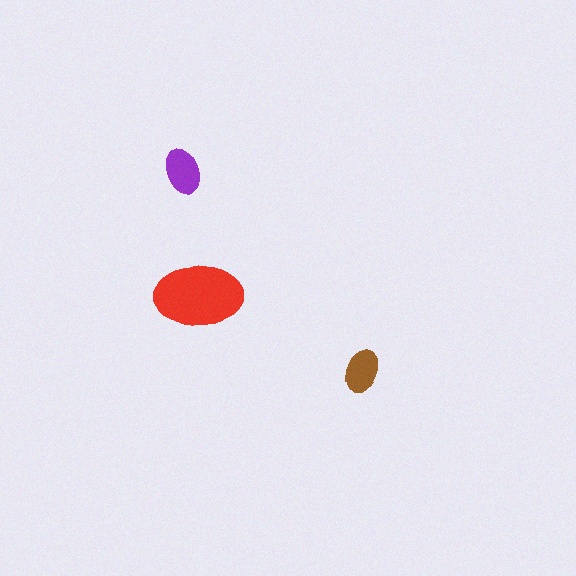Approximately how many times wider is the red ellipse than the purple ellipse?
About 2 times wider.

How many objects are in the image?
There are 3 objects in the image.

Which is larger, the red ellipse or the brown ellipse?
The red one.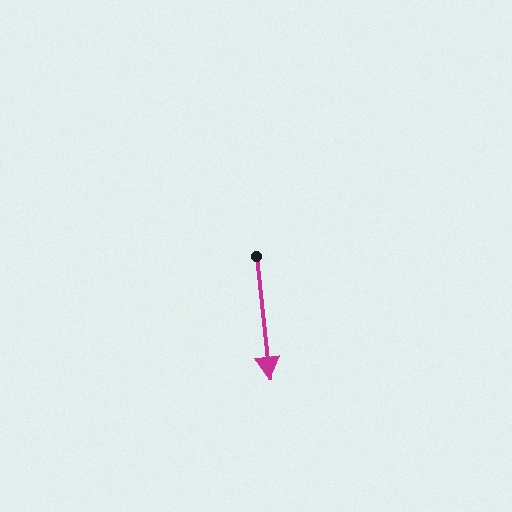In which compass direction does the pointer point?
South.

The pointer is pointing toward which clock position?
Roughly 6 o'clock.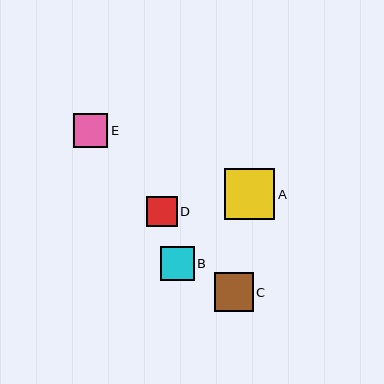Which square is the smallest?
Square D is the smallest with a size of approximately 30 pixels.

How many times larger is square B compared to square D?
Square B is approximately 1.1 times the size of square D.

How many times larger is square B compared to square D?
Square B is approximately 1.1 times the size of square D.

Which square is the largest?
Square A is the largest with a size of approximately 51 pixels.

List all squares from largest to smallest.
From largest to smallest: A, C, E, B, D.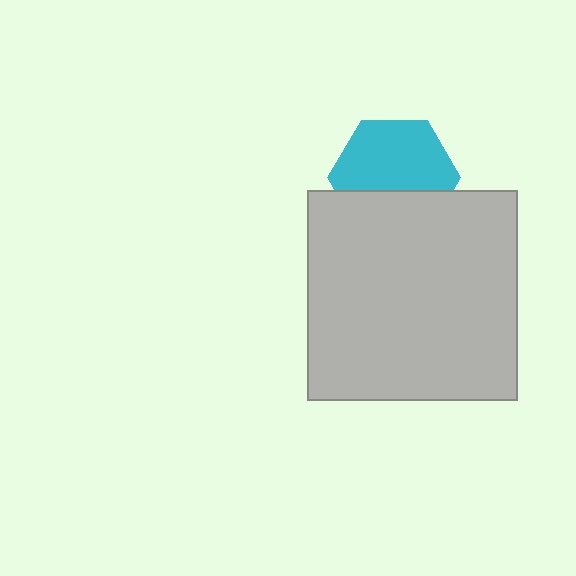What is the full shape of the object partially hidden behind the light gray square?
The partially hidden object is a cyan hexagon.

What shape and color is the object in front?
The object in front is a light gray square.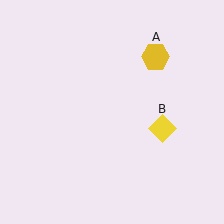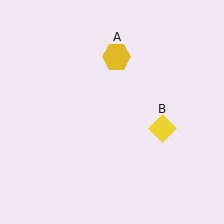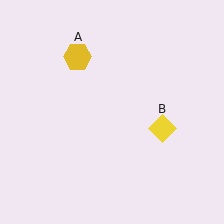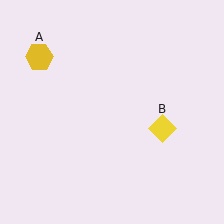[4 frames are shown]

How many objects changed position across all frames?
1 object changed position: yellow hexagon (object A).